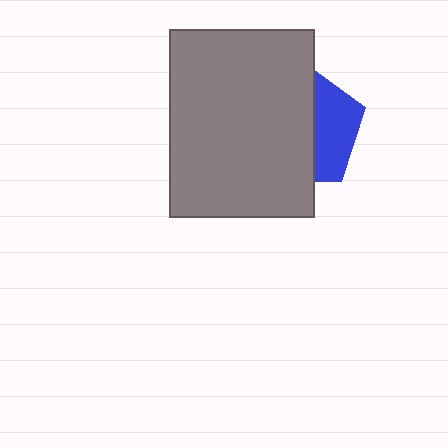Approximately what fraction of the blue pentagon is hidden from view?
Roughly 64% of the blue pentagon is hidden behind the gray rectangle.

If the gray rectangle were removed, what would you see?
You would see the complete blue pentagon.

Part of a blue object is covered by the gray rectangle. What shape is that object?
It is a pentagon.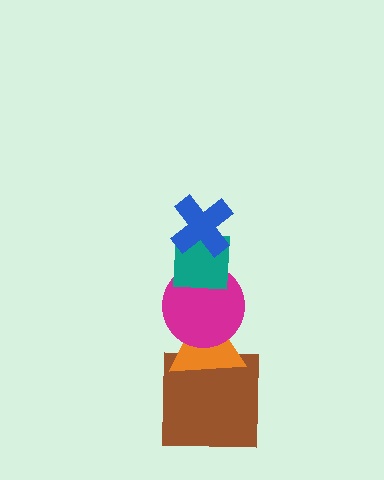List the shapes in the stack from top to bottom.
From top to bottom: the blue cross, the teal square, the magenta circle, the orange triangle, the brown square.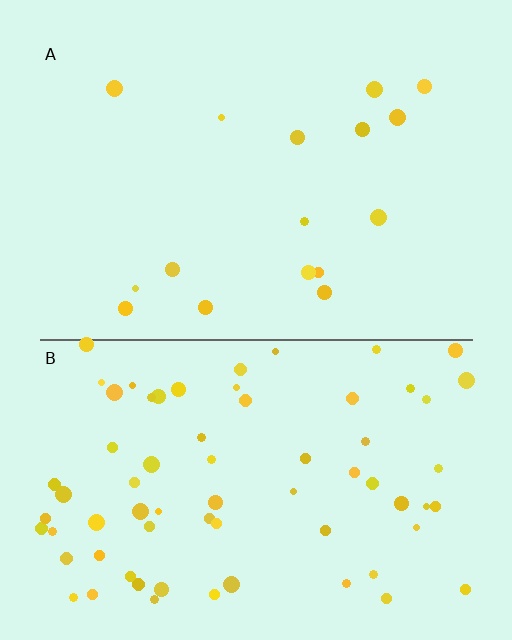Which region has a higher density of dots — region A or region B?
B (the bottom).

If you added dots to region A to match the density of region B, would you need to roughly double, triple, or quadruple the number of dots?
Approximately quadruple.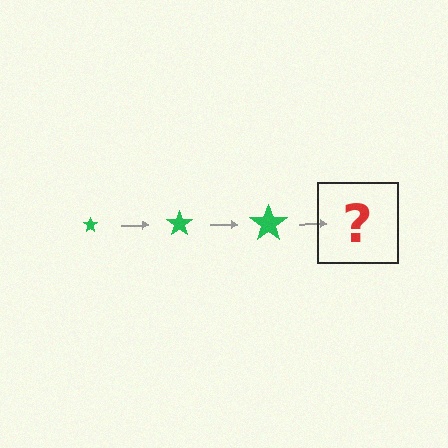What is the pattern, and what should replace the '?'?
The pattern is that the star gets progressively larger each step. The '?' should be a green star, larger than the previous one.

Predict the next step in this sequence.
The next step is a green star, larger than the previous one.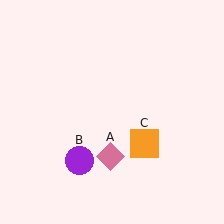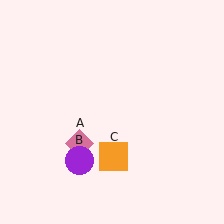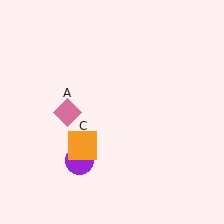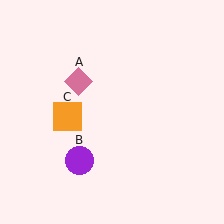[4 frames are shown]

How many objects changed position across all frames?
2 objects changed position: pink diamond (object A), orange square (object C).